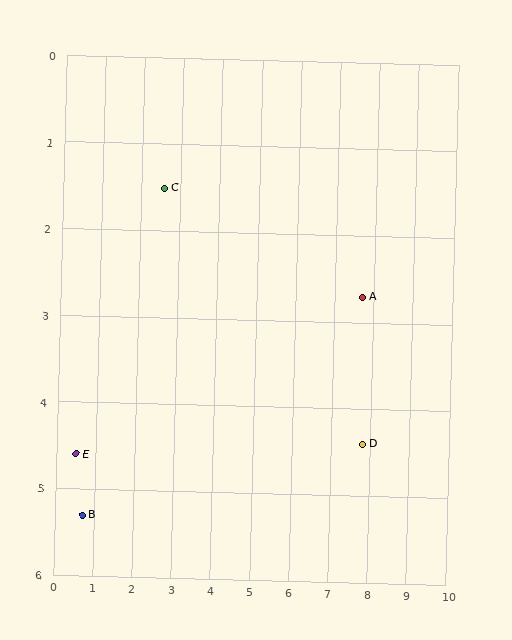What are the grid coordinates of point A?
Point A is at approximately (7.7, 2.7).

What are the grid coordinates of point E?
Point E is at approximately (0.5, 4.6).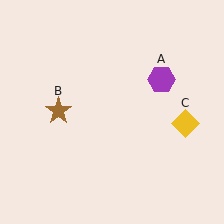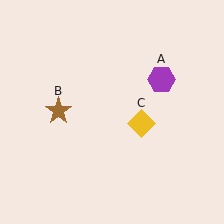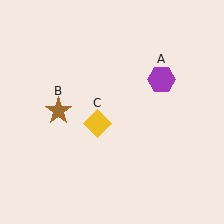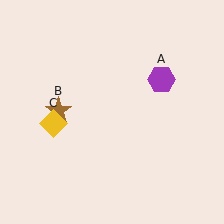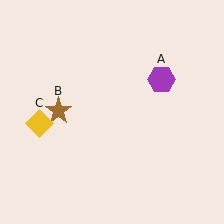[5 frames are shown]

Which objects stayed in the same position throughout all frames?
Purple hexagon (object A) and brown star (object B) remained stationary.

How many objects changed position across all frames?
1 object changed position: yellow diamond (object C).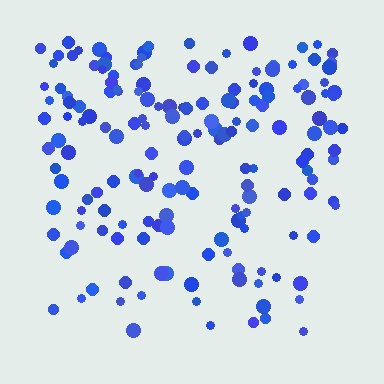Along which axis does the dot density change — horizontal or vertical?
Vertical.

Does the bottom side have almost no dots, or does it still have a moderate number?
Still a moderate number, just noticeably fewer than the top.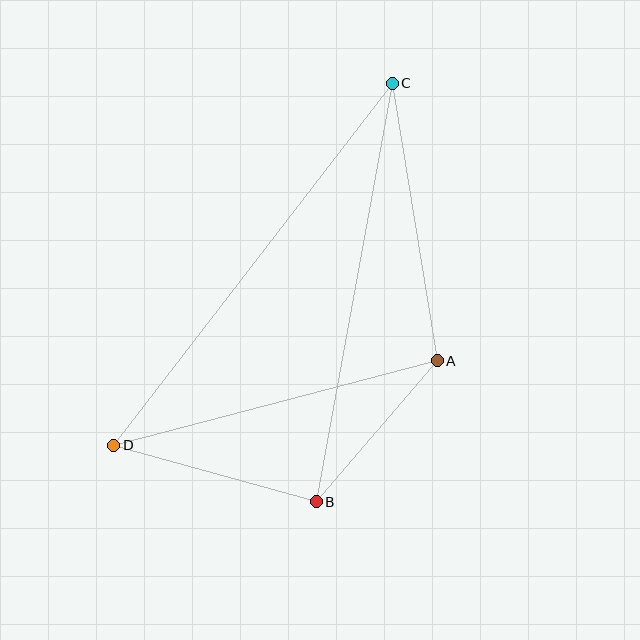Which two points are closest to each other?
Points A and B are closest to each other.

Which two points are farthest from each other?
Points C and D are farthest from each other.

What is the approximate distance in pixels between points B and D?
The distance between B and D is approximately 210 pixels.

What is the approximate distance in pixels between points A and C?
The distance between A and C is approximately 281 pixels.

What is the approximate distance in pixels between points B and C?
The distance between B and C is approximately 426 pixels.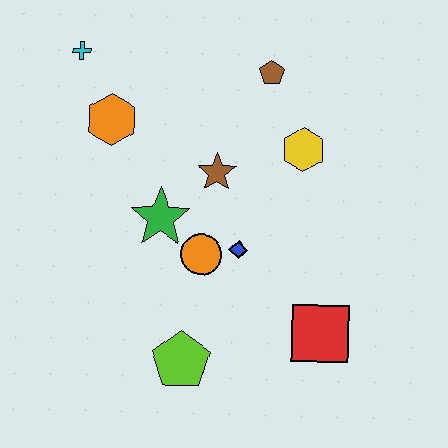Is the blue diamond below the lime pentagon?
No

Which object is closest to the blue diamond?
The orange circle is closest to the blue diamond.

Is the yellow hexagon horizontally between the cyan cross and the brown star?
No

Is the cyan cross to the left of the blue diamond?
Yes